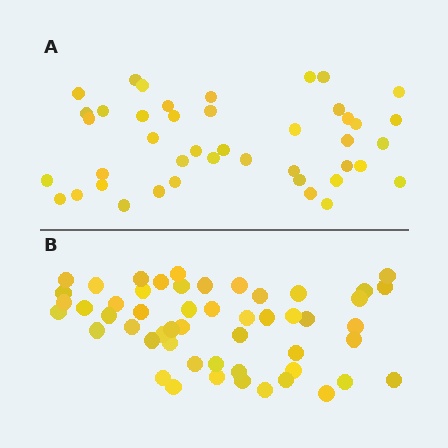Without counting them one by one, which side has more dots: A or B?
Region B (the bottom region) has more dots.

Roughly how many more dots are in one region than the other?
Region B has roughly 8 or so more dots than region A.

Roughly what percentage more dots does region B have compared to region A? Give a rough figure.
About 20% more.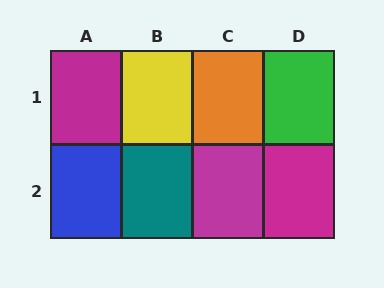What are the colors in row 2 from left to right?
Blue, teal, magenta, magenta.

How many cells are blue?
1 cell is blue.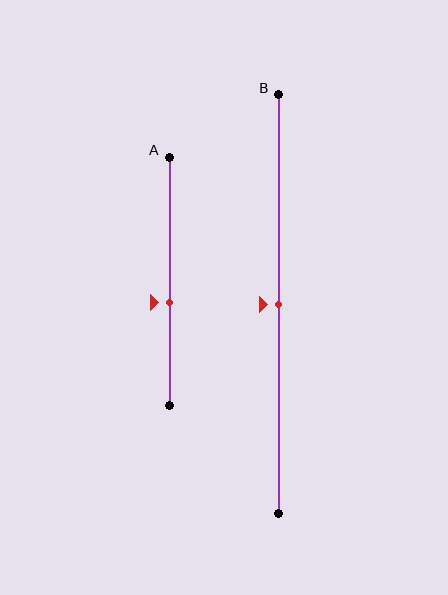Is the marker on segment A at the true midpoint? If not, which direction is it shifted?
No, the marker on segment A is shifted downward by about 8% of the segment length.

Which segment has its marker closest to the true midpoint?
Segment B has its marker closest to the true midpoint.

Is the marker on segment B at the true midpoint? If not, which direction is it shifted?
Yes, the marker on segment B is at the true midpoint.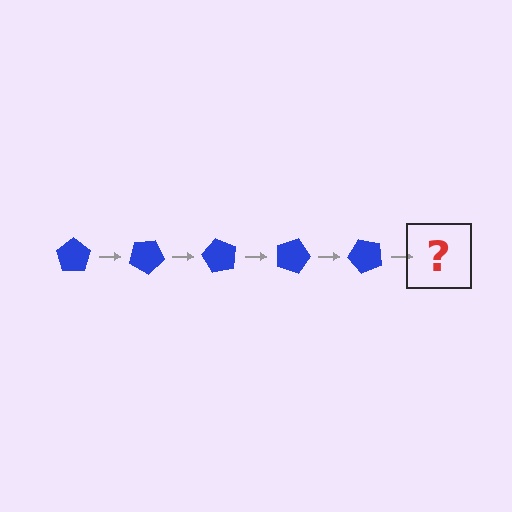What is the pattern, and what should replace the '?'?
The pattern is that the pentagon rotates 30 degrees each step. The '?' should be a blue pentagon rotated 150 degrees.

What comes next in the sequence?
The next element should be a blue pentagon rotated 150 degrees.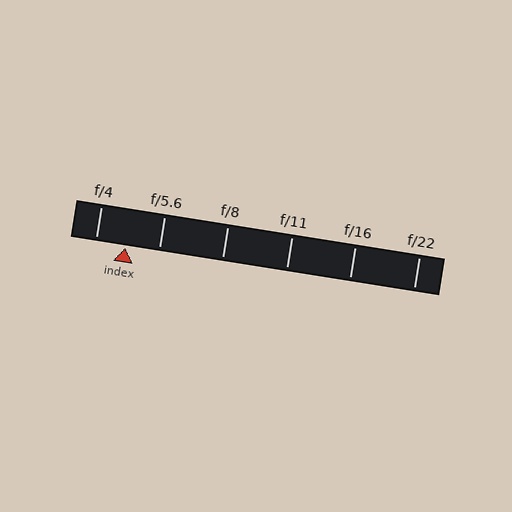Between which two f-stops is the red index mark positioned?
The index mark is between f/4 and f/5.6.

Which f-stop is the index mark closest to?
The index mark is closest to f/4.